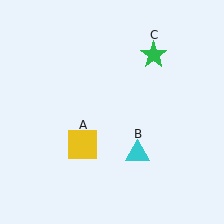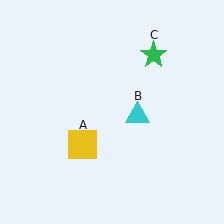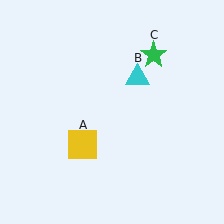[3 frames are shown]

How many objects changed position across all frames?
1 object changed position: cyan triangle (object B).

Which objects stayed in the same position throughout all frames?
Yellow square (object A) and green star (object C) remained stationary.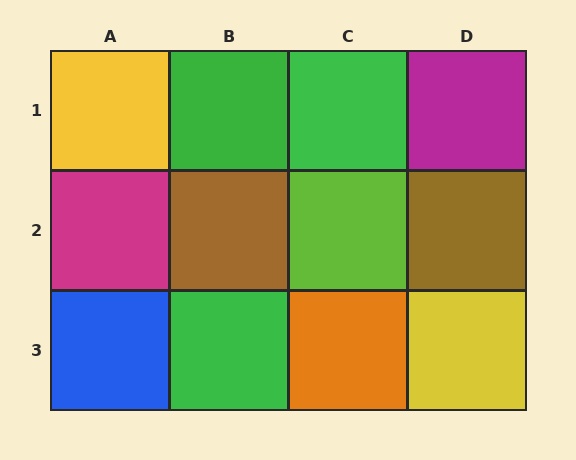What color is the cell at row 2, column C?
Lime.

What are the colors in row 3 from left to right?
Blue, green, orange, yellow.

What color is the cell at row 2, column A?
Magenta.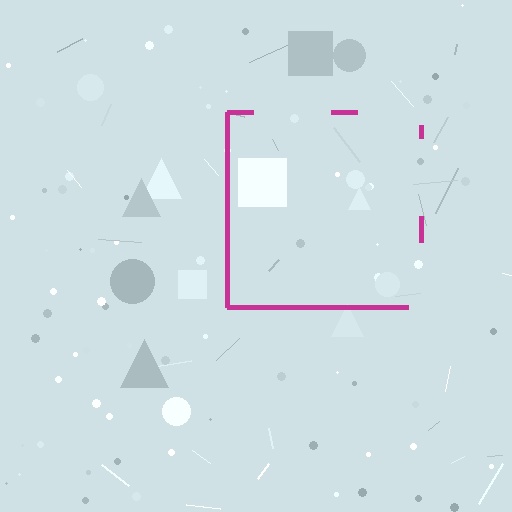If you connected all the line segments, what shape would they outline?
They would outline a square.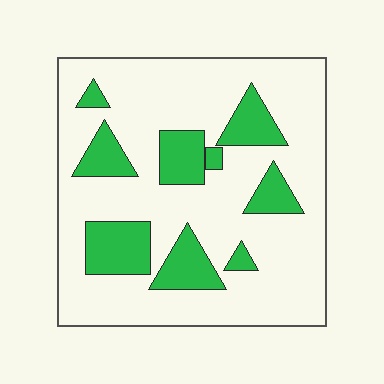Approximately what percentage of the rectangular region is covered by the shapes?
Approximately 25%.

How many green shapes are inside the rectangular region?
9.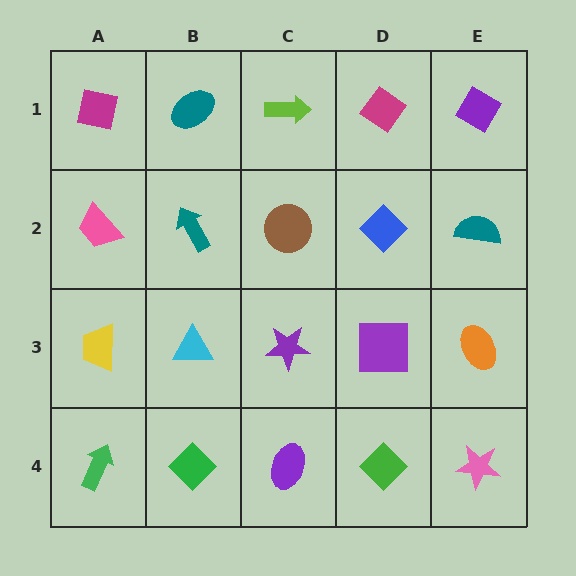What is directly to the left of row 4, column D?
A purple ellipse.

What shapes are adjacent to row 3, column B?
A teal arrow (row 2, column B), a green diamond (row 4, column B), a yellow trapezoid (row 3, column A), a purple star (row 3, column C).